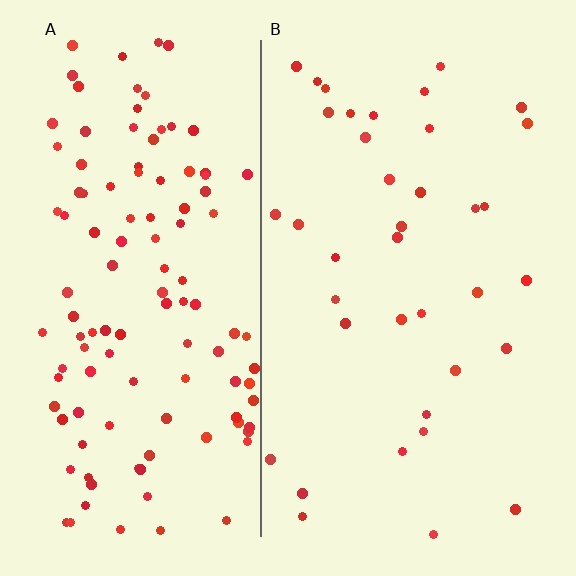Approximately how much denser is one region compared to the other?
Approximately 3.2× — region A over region B.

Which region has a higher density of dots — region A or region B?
A (the left).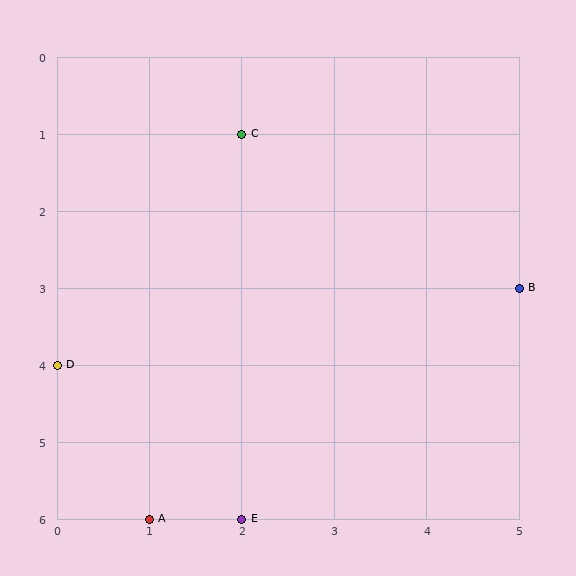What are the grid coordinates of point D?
Point D is at grid coordinates (0, 4).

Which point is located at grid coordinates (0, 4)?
Point D is at (0, 4).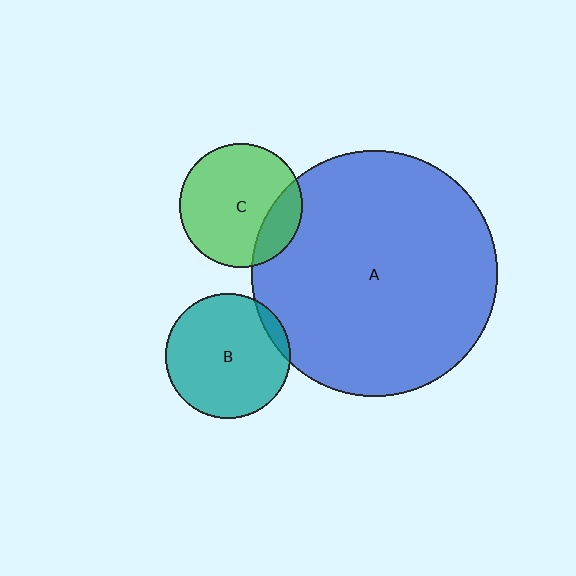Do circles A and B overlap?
Yes.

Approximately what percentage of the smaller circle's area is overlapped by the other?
Approximately 5%.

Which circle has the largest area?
Circle A (blue).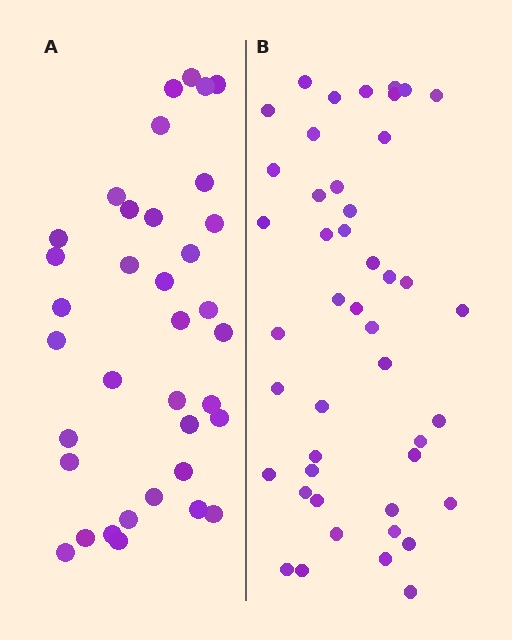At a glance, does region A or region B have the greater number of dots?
Region B (the right region) has more dots.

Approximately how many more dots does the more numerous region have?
Region B has roughly 8 or so more dots than region A.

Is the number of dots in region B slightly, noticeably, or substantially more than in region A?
Region B has noticeably more, but not dramatically so. The ratio is roughly 1.2 to 1.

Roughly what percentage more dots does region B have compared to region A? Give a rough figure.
About 25% more.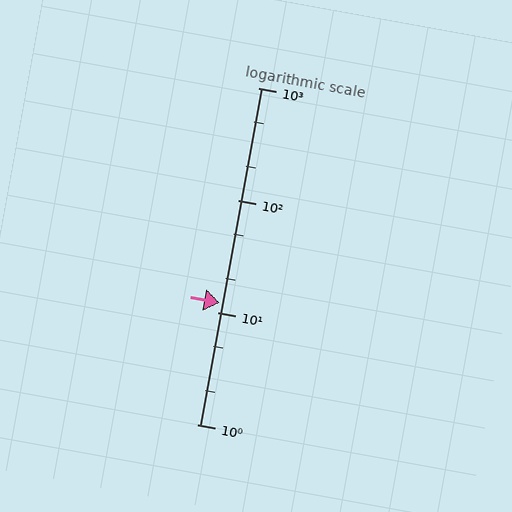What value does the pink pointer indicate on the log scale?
The pointer indicates approximately 12.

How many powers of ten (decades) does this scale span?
The scale spans 3 decades, from 1 to 1000.